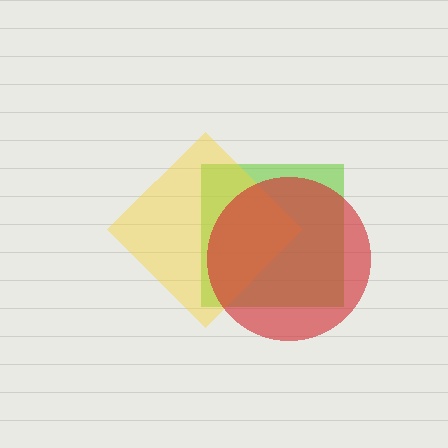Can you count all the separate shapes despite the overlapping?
Yes, there are 3 separate shapes.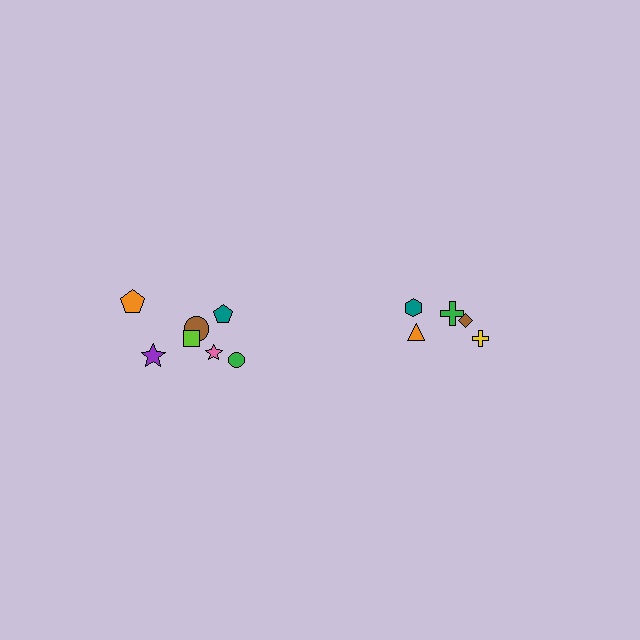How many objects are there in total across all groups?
There are 12 objects.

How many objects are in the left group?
There are 7 objects.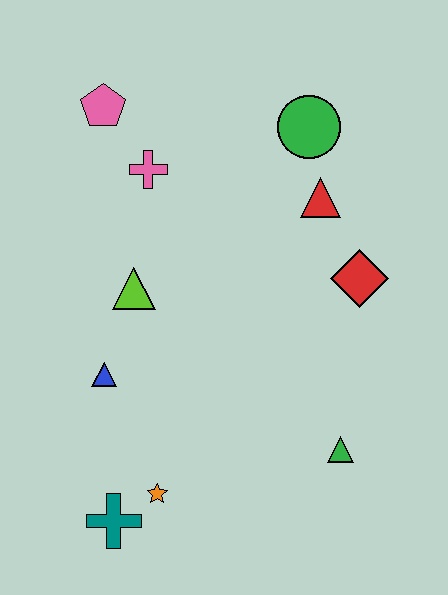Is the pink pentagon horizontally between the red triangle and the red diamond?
No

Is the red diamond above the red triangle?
No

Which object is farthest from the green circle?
The teal cross is farthest from the green circle.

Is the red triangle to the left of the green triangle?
Yes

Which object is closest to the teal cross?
The orange star is closest to the teal cross.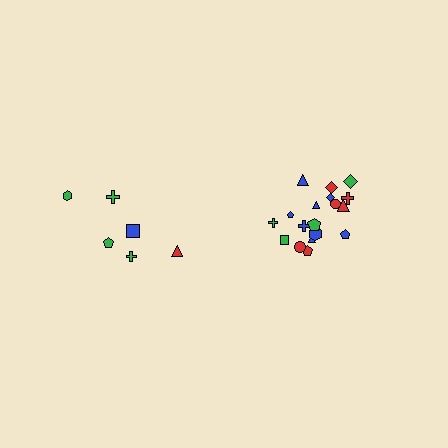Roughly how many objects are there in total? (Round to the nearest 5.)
Roughly 25 objects in total.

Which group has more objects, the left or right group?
The right group.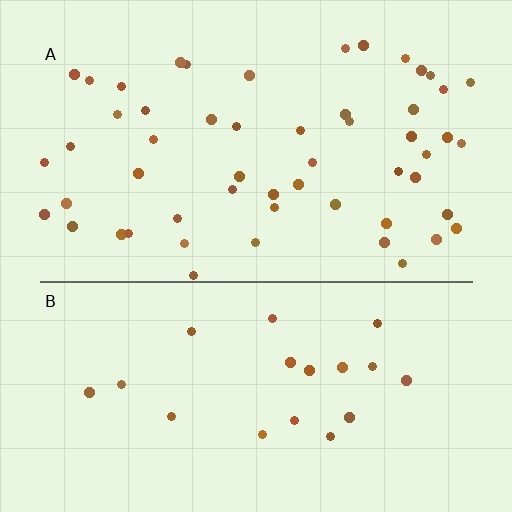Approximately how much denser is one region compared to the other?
Approximately 2.8× — region A over region B.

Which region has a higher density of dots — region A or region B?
A (the top).